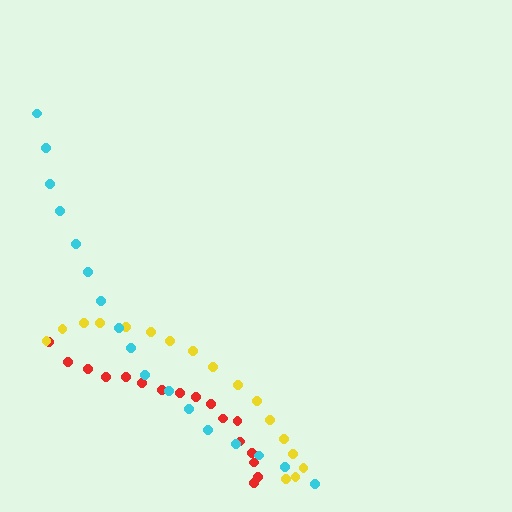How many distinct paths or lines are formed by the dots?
There are 3 distinct paths.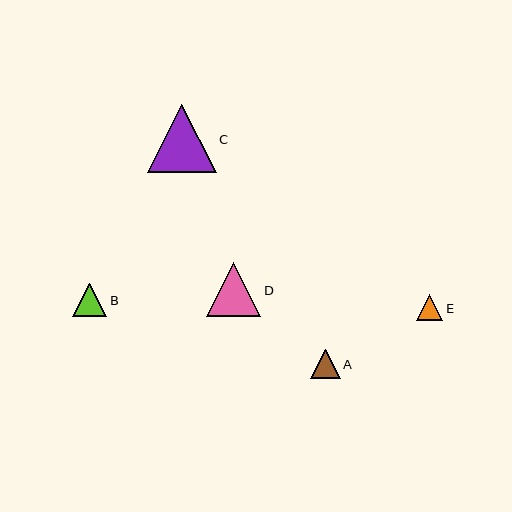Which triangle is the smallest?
Triangle E is the smallest with a size of approximately 26 pixels.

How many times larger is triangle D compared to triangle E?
Triangle D is approximately 2.1 times the size of triangle E.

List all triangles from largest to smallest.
From largest to smallest: C, D, B, A, E.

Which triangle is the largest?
Triangle C is the largest with a size of approximately 69 pixels.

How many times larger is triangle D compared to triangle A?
Triangle D is approximately 1.8 times the size of triangle A.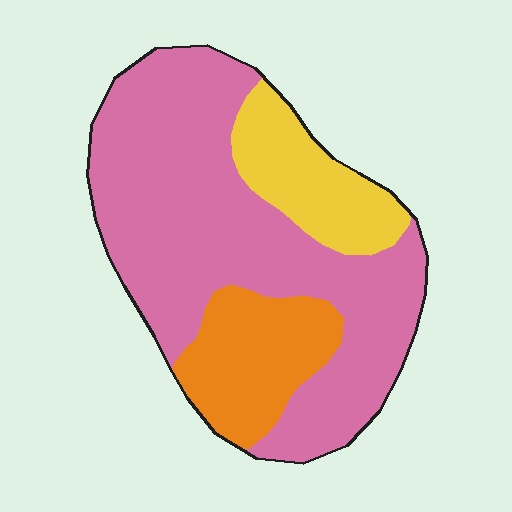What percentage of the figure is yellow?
Yellow takes up about one sixth (1/6) of the figure.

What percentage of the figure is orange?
Orange takes up between a sixth and a third of the figure.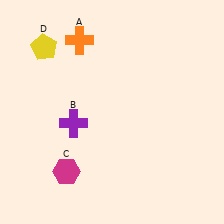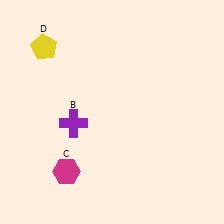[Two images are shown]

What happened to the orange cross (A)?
The orange cross (A) was removed in Image 2. It was in the top-left area of Image 1.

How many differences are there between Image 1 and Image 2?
There is 1 difference between the two images.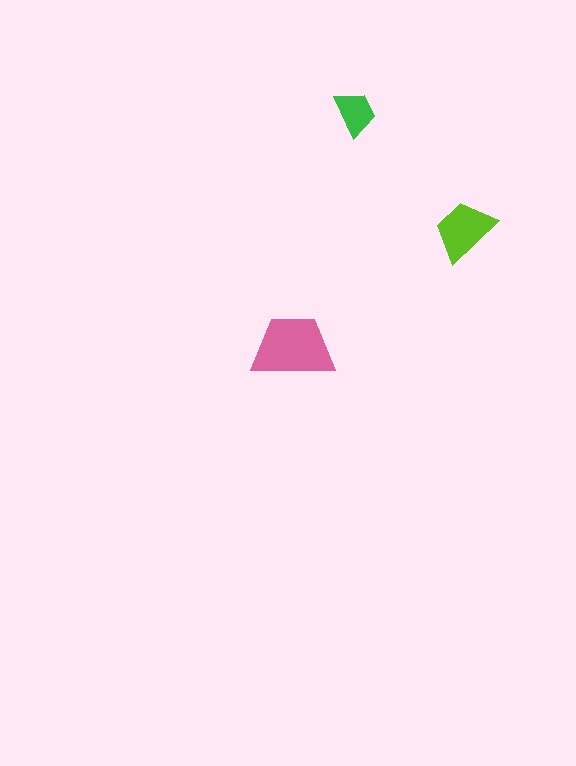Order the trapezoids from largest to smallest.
the pink one, the lime one, the green one.